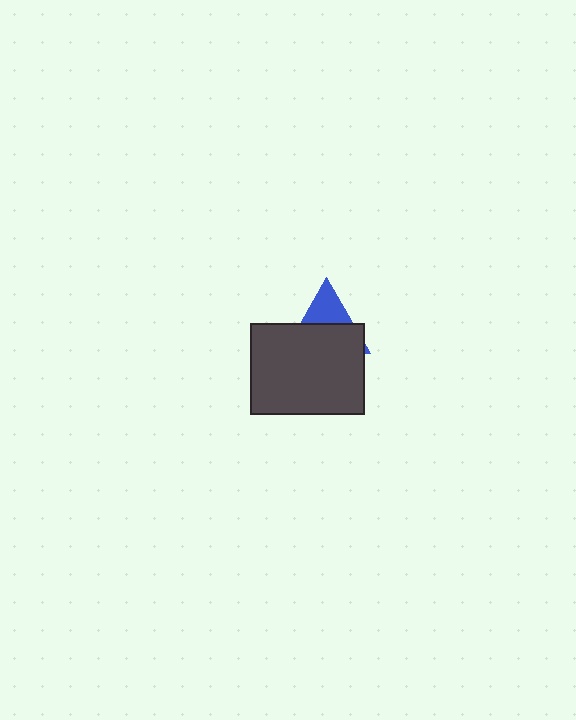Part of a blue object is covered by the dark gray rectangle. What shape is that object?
It is a triangle.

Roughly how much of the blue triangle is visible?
A small part of it is visible (roughly 38%).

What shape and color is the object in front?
The object in front is a dark gray rectangle.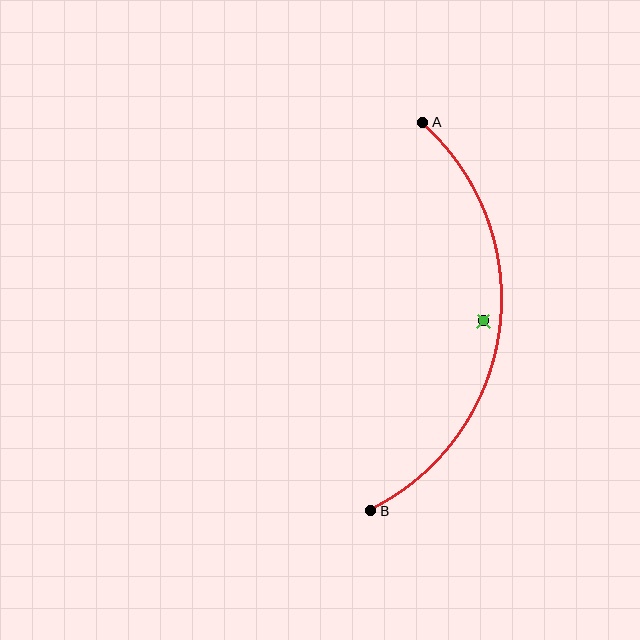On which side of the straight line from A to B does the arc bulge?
The arc bulges to the right of the straight line connecting A and B.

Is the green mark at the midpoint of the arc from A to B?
No — the green mark does not lie on the arc at all. It sits slightly inside the curve.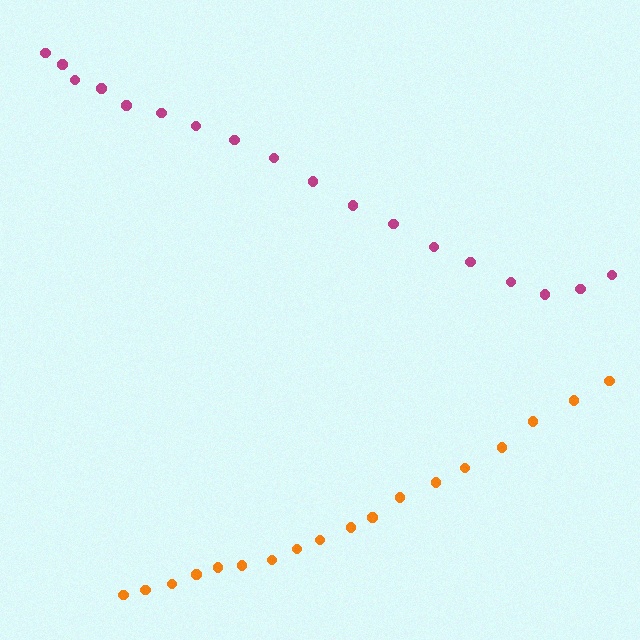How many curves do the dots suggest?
There are 2 distinct paths.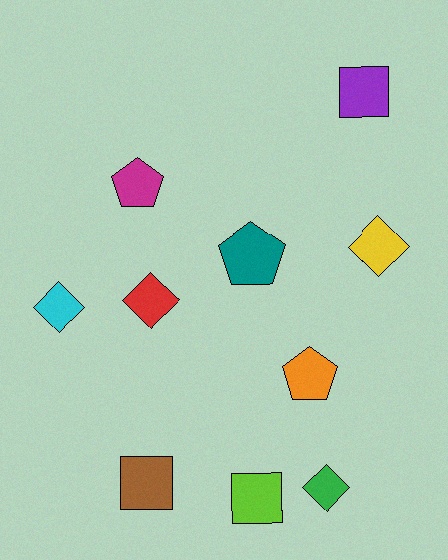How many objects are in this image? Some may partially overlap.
There are 10 objects.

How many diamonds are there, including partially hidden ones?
There are 4 diamonds.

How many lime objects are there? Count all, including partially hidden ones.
There is 1 lime object.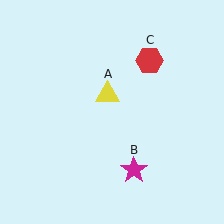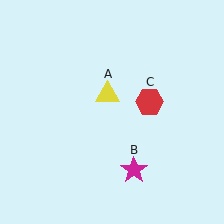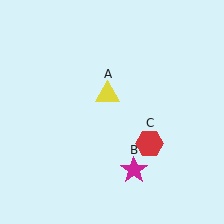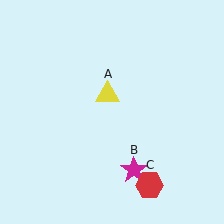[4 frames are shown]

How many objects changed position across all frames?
1 object changed position: red hexagon (object C).